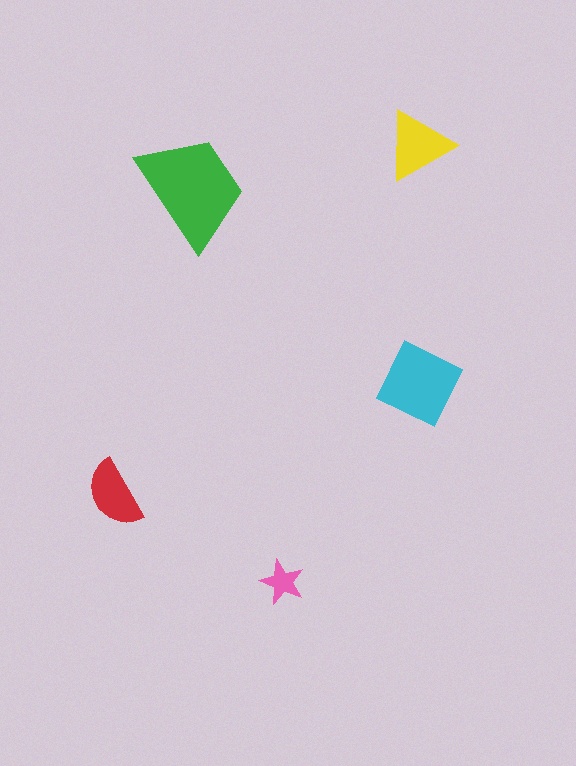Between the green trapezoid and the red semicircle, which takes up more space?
The green trapezoid.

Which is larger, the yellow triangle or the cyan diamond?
The cyan diamond.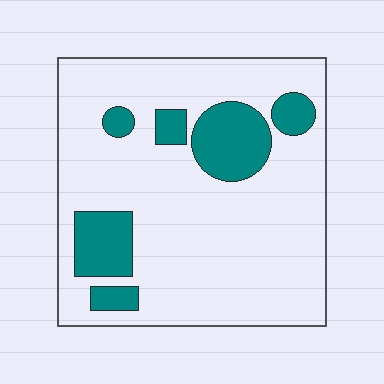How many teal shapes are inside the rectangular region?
6.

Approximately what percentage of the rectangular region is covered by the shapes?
Approximately 20%.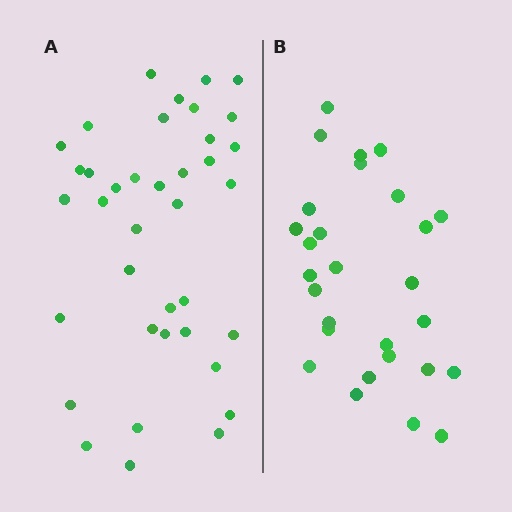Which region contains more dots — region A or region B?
Region A (the left region) has more dots.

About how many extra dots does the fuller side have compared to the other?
Region A has roughly 10 or so more dots than region B.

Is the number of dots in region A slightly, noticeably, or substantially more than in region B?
Region A has noticeably more, but not dramatically so. The ratio is roughly 1.4 to 1.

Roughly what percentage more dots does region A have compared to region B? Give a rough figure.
About 35% more.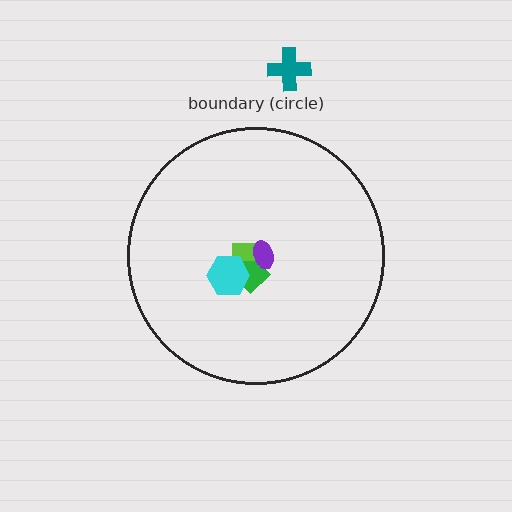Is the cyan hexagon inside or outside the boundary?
Inside.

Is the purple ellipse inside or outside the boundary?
Inside.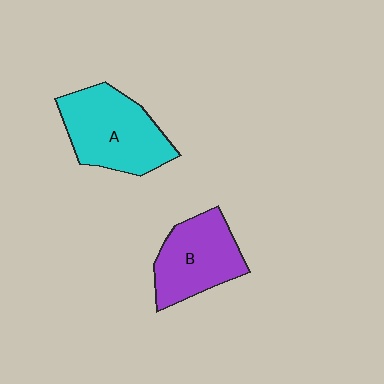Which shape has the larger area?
Shape A (cyan).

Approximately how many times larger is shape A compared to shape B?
Approximately 1.2 times.